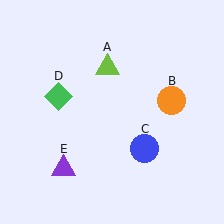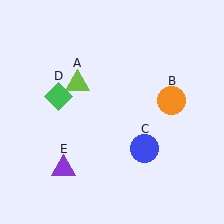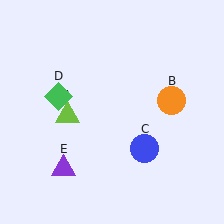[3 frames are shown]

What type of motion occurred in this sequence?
The lime triangle (object A) rotated counterclockwise around the center of the scene.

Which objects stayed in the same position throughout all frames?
Orange circle (object B) and blue circle (object C) and green diamond (object D) and purple triangle (object E) remained stationary.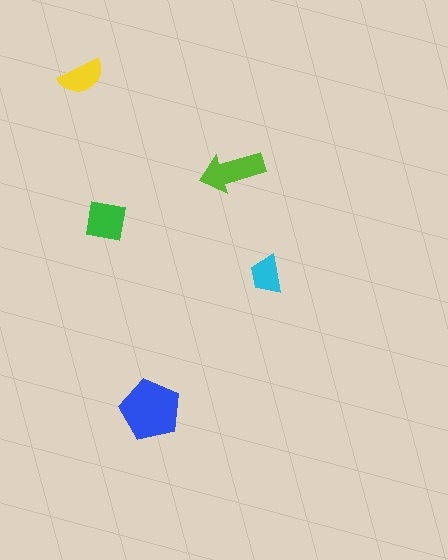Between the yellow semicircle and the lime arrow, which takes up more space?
The lime arrow.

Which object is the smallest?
The cyan trapezoid.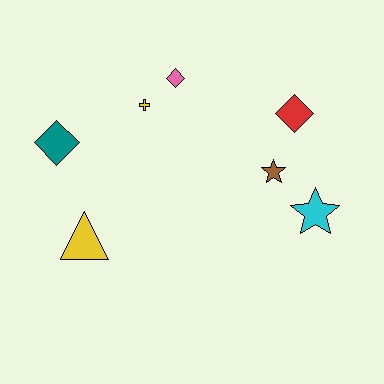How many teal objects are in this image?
There is 1 teal object.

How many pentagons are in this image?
There are no pentagons.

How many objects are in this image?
There are 7 objects.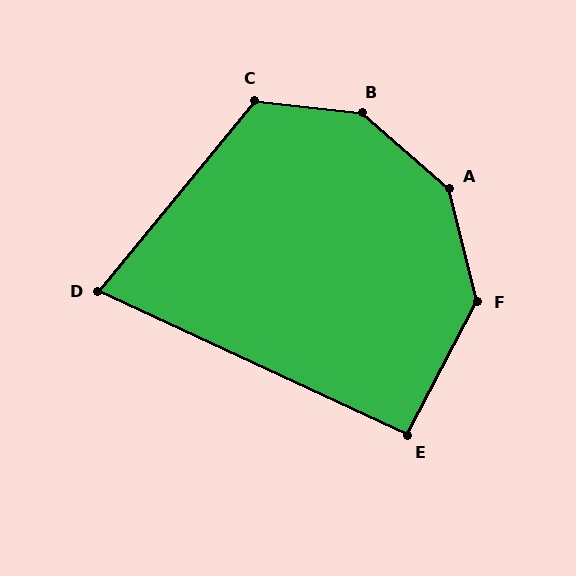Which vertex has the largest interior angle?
B, at approximately 146 degrees.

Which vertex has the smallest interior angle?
D, at approximately 76 degrees.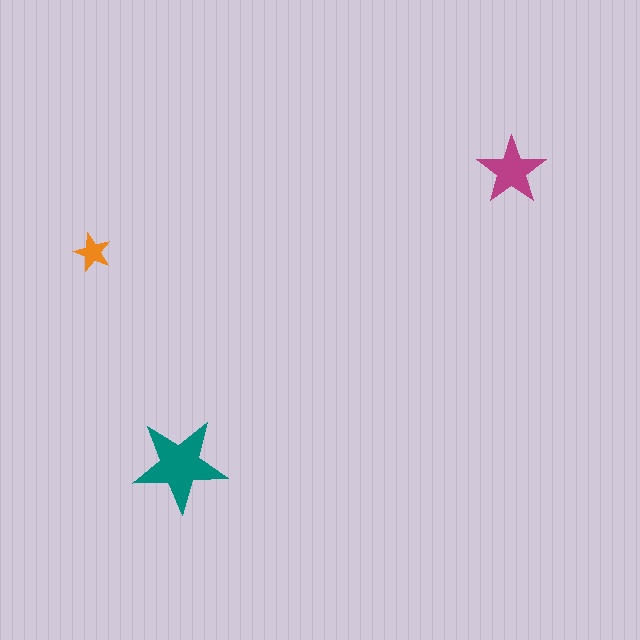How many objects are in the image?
There are 3 objects in the image.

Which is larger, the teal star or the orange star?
The teal one.